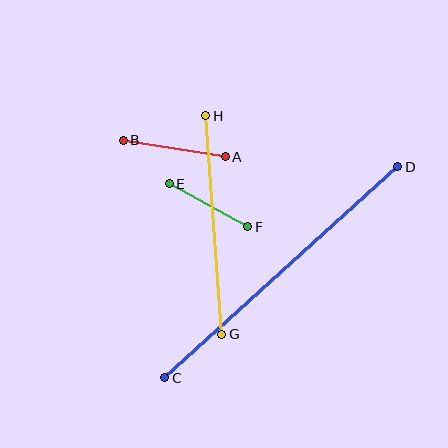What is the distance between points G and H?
The distance is approximately 219 pixels.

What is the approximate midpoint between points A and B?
The midpoint is at approximately (174, 148) pixels.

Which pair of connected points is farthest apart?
Points C and D are farthest apart.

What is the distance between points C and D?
The distance is approximately 314 pixels.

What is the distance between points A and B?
The distance is approximately 104 pixels.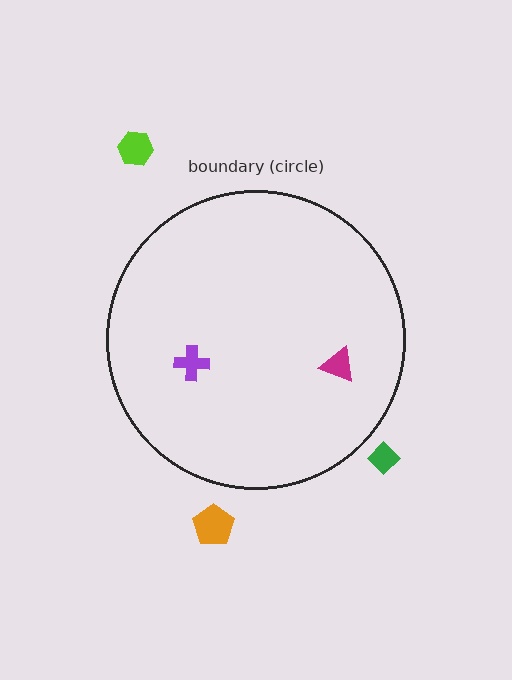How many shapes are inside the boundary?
2 inside, 3 outside.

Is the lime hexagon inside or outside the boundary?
Outside.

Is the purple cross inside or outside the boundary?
Inside.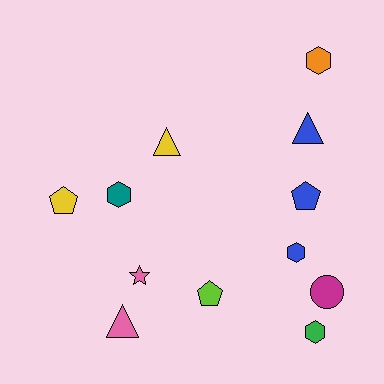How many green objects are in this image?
There is 1 green object.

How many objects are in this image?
There are 12 objects.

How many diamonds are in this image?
There are no diamonds.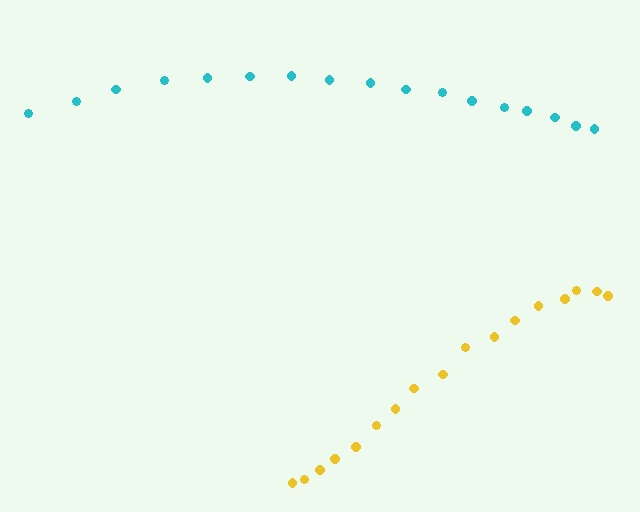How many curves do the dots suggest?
There are 2 distinct paths.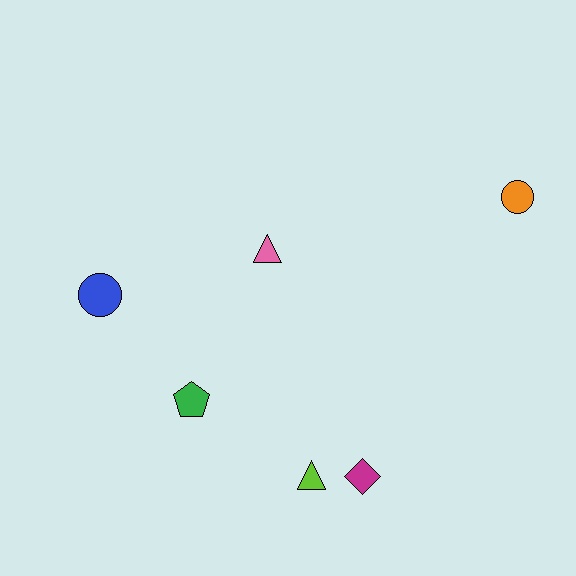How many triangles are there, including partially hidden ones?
There are 2 triangles.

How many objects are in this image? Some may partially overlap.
There are 6 objects.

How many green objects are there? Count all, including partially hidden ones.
There is 1 green object.